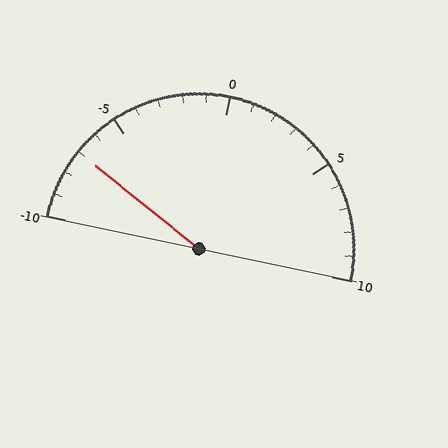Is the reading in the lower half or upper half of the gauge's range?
The reading is in the lower half of the range (-10 to 10).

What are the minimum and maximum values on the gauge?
The gauge ranges from -10 to 10.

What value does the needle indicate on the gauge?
The needle indicates approximately -7.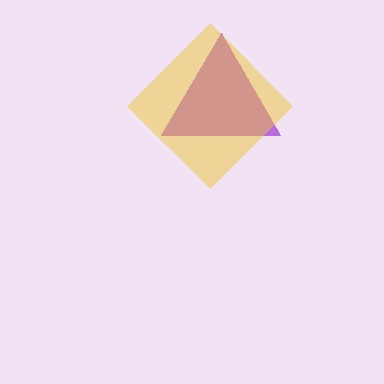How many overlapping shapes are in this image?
There are 2 overlapping shapes in the image.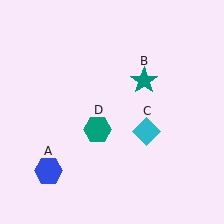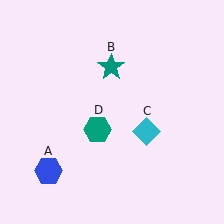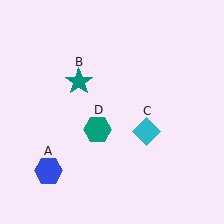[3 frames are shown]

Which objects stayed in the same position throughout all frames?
Blue hexagon (object A) and cyan diamond (object C) and teal hexagon (object D) remained stationary.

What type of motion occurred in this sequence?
The teal star (object B) rotated counterclockwise around the center of the scene.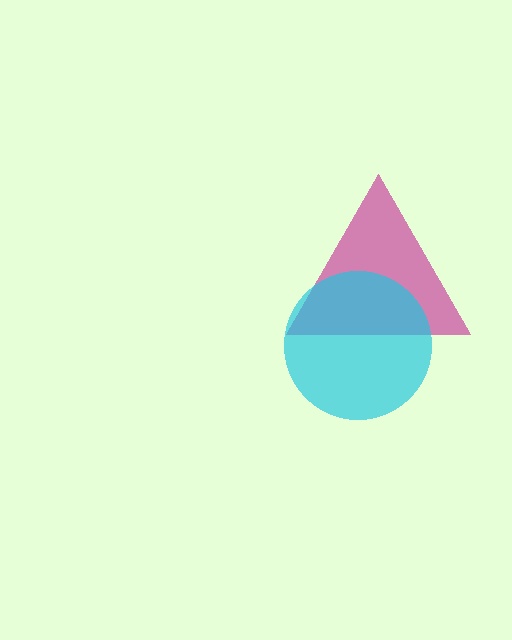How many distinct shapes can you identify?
There are 2 distinct shapes: a magenta triangle, a cyan circle.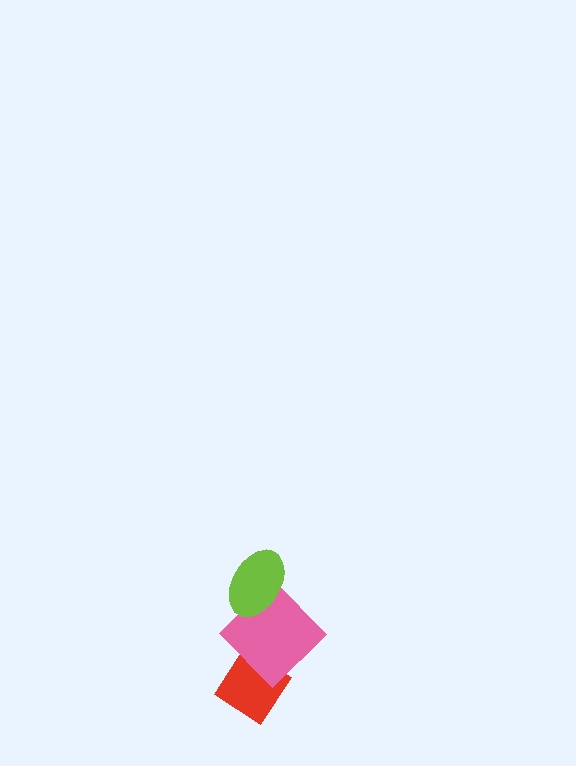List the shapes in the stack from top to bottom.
From top to bottom: the lime ellipse, the pink diamond, the red diamond.